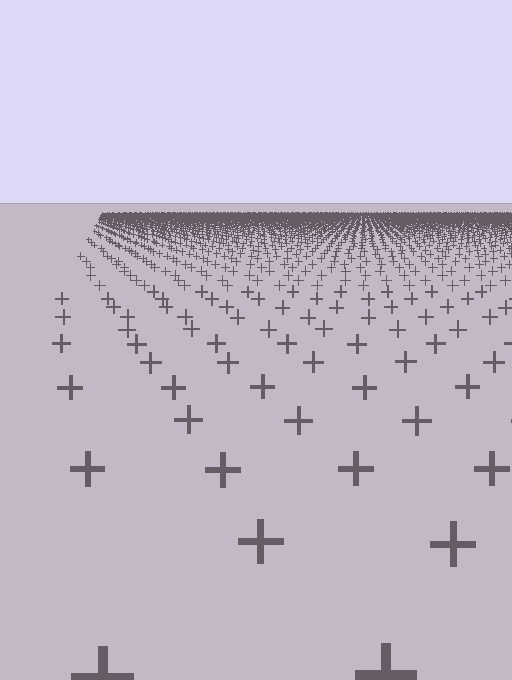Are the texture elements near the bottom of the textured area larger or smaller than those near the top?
Larger. Near the bottom, elements are closer to the viewer and appear at a bigger on-screen size.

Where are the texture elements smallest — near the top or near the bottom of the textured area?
Near the top.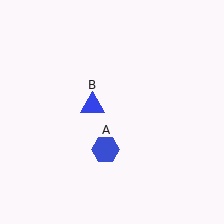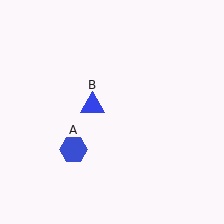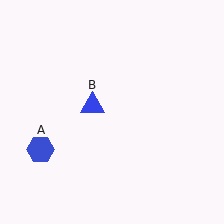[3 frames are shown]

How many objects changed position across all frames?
1 object changed position: blue hexagon (object A).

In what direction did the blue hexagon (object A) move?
The blue hexagon (object A) moved left.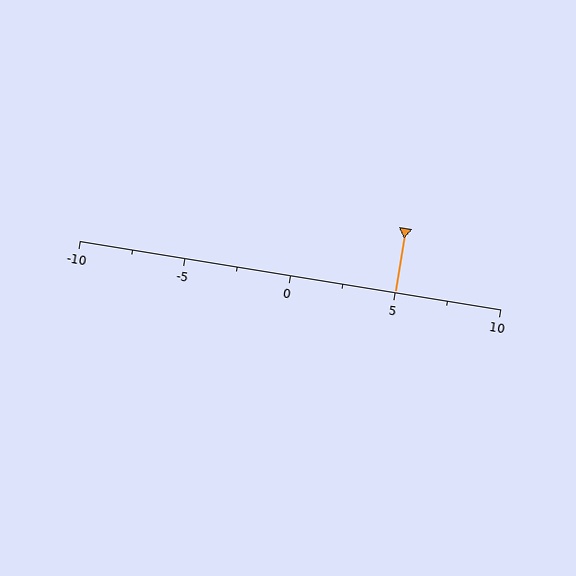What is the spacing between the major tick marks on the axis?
The major ticks are spaced 5 apart.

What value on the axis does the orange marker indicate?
The marker indicates approximately 5.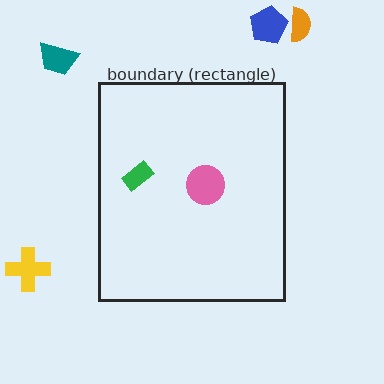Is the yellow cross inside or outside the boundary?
Outside.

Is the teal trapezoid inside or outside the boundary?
Outside.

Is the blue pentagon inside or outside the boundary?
Outside.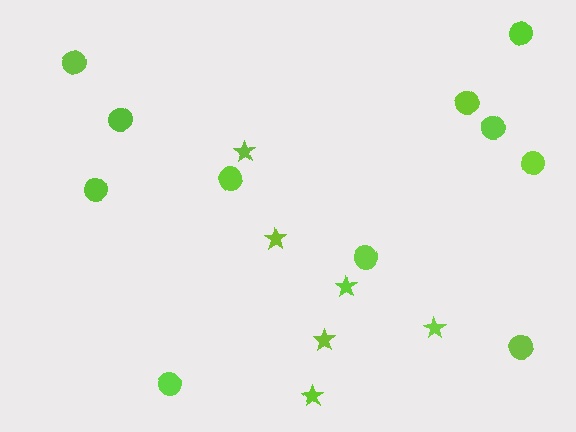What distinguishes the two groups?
There are 2 groups: one group of circles (11) and one group of stars (6).